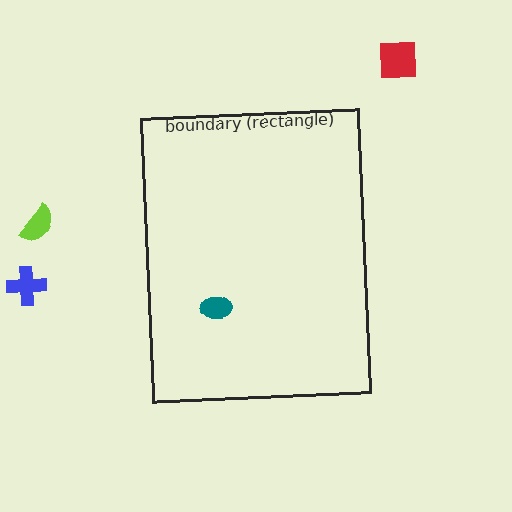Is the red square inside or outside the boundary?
Outside.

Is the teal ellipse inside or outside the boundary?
Inside.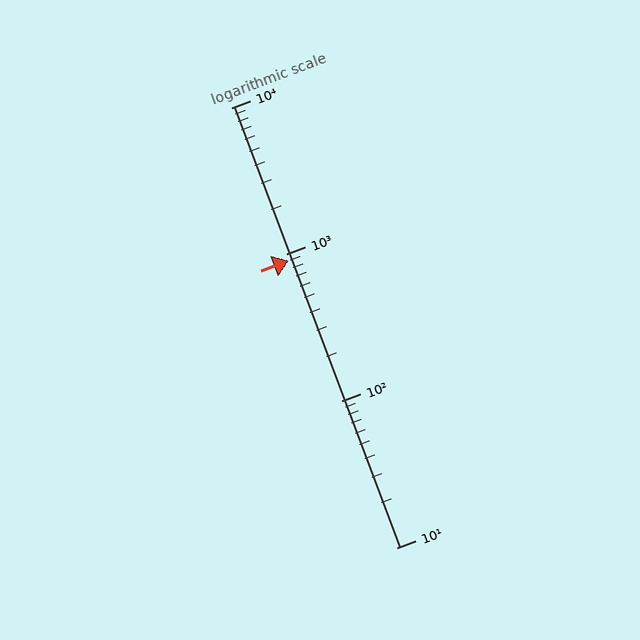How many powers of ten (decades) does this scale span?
The scale spans 3 decades, from 10 to 10000.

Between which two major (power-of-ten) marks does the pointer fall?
The pointer is between 100 and 1000.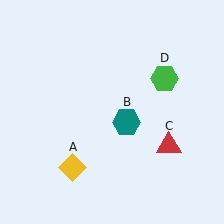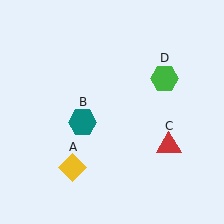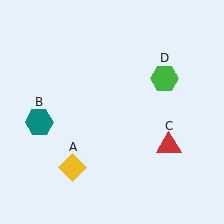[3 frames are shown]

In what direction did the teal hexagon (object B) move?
The teal hexagon (object B) moved left.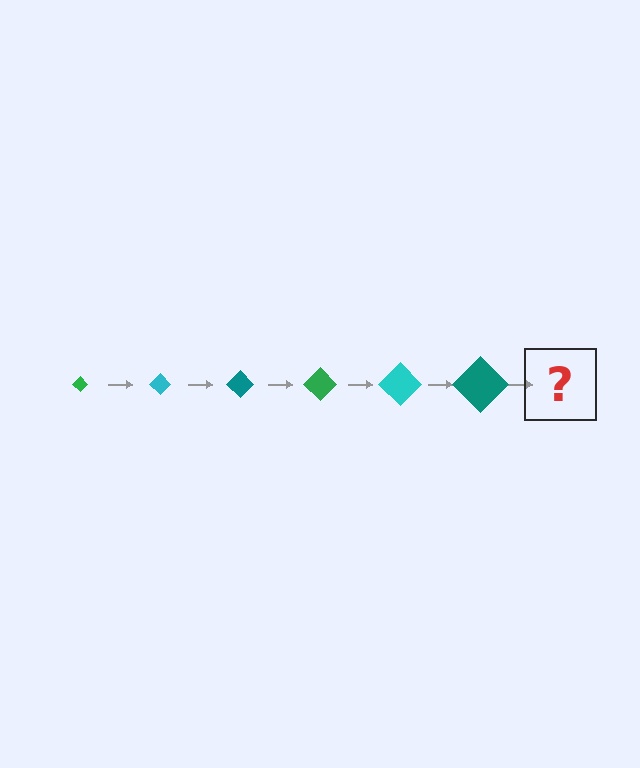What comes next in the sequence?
The next element should be a green diamond, larger than the previous one.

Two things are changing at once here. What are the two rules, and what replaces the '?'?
The two rules are that the diamond grows larger each step and the color cycles through green, cyan, and teal. The '?' should be a green diamond, larger than the previous one.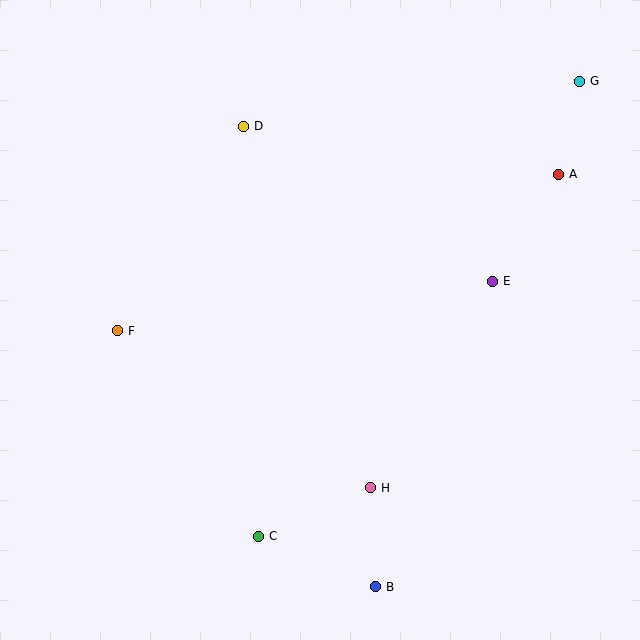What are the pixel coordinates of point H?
Point H is at (371, 488).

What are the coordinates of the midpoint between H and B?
The midpoint between H and B is at (373, 537).